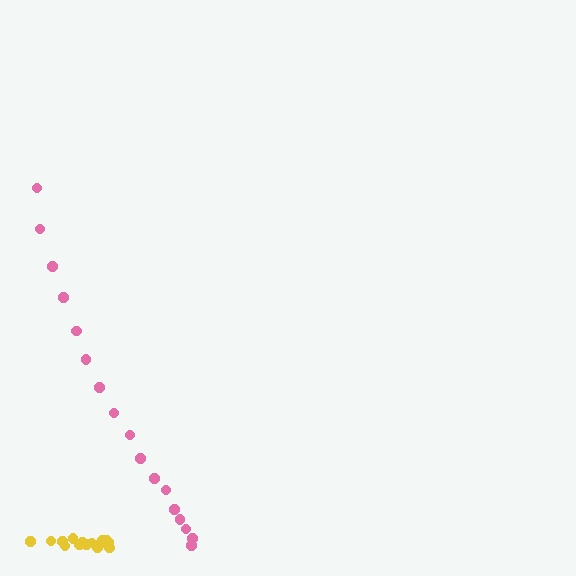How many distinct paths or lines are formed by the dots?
There are 2 distinct paths.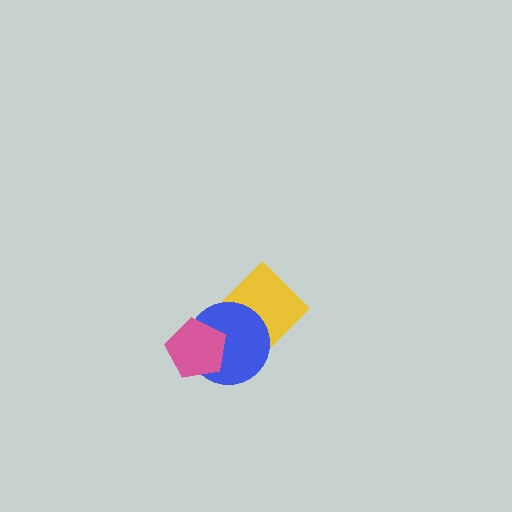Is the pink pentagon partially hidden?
No, no other shape covers it.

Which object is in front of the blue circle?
The pink pentagon is in front of the blue circle.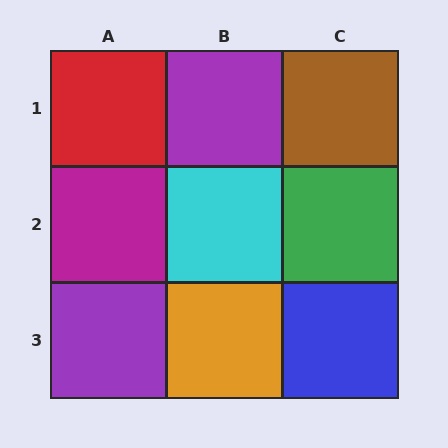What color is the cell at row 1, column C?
Brown.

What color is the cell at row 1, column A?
Red.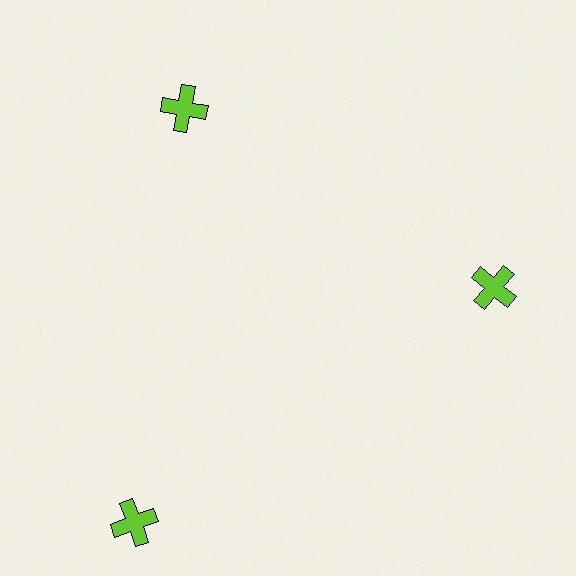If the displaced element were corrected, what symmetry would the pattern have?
It would have 3-fold rotational symmetry — the pattern would map onto itself every 120 degrees.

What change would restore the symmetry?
The symmetry would be restored by moving it inward, back onto the ring so that all 3 crosses sit at equal angles and equal distance from the center.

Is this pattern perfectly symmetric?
No. The 3 lime crosses are arranged in a ring, but one element near the 7 o'clock position is pushed outward from the center, breaking the 3-fold rotational symmetry.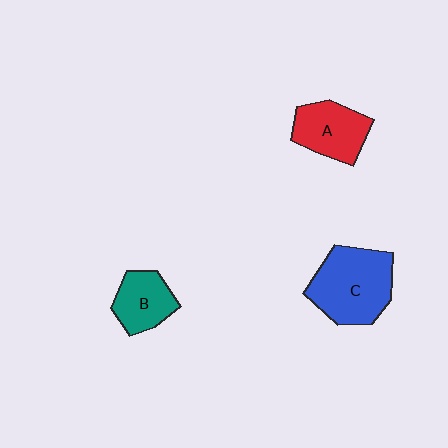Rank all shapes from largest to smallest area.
From largest to smallest: C (blue), A (red), B (teal).